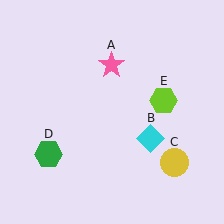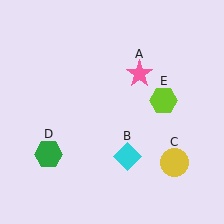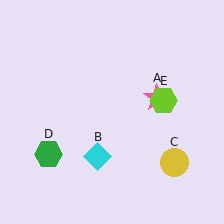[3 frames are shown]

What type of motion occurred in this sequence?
The pink star (object A), cyan diamond (object B) rotated clockwise around the center of the scene.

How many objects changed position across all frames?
2 objects changed position: pink star (object A), cyan diamond (object B).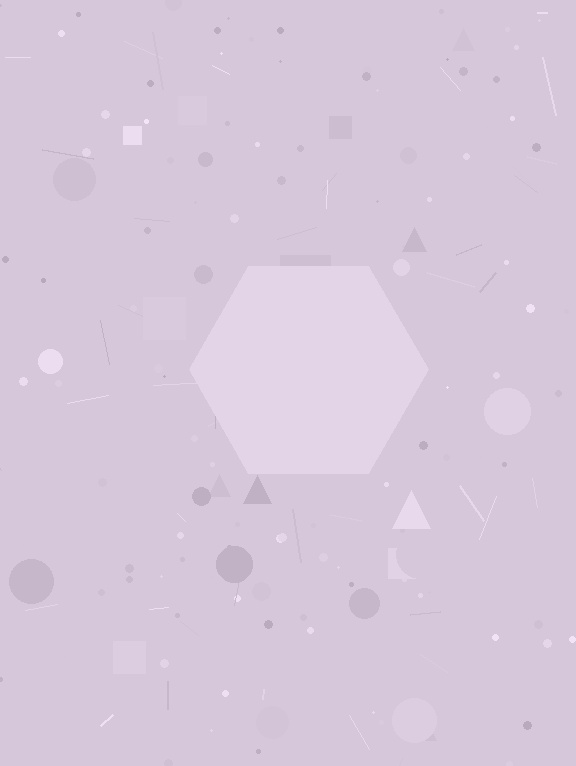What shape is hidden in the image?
A hexagon is hidden in the image.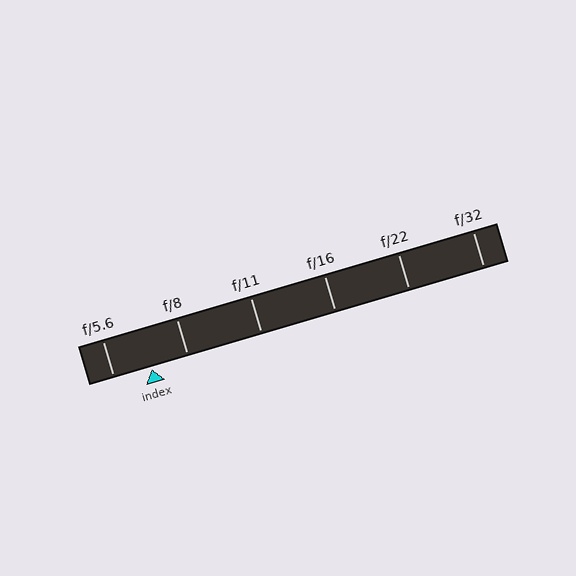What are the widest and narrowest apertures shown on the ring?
The widest aperture shown is f/5.6 and the narrowest is f/32.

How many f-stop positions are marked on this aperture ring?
There are 6 f-stop positions marked.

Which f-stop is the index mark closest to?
The index mark is closest to f/8.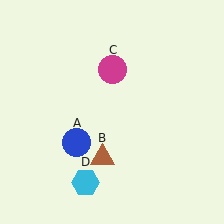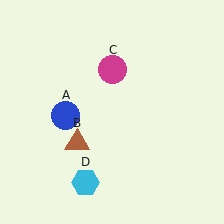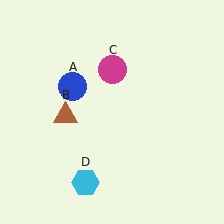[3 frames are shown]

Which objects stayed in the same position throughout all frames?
Magenta circle (object C) and cyan hexagon (object D) remained stationary.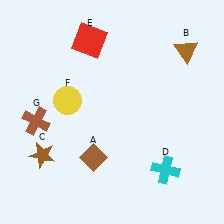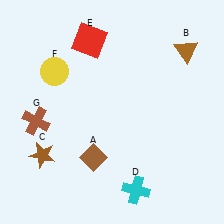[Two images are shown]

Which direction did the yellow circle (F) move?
The yellow circle (F) moved up.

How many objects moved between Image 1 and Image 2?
2 objects moved between the two images.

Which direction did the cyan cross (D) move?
The cyan cross (D) moved left.